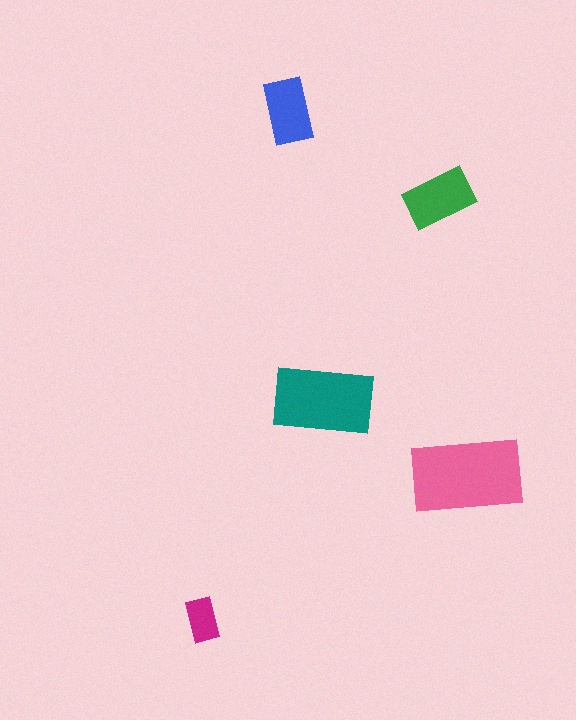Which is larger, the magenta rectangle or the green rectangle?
The green one.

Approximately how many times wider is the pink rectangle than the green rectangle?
About 1.5 times wider.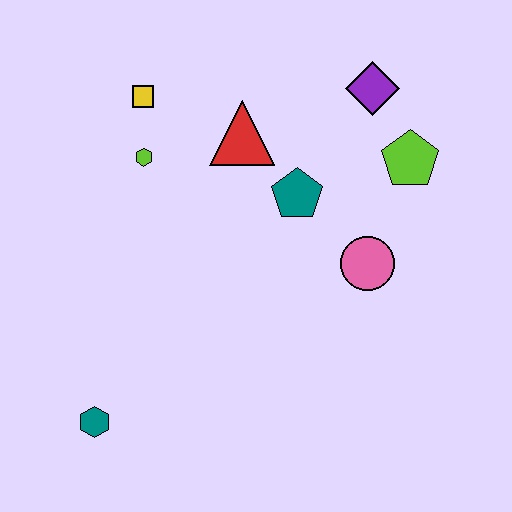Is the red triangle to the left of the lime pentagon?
Yes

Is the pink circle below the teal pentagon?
Yes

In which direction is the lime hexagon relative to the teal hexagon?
The lime hexagon is above the teal hexagon.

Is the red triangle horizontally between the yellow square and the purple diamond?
Yes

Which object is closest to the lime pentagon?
The purple diamond is closest to the lime pentagon.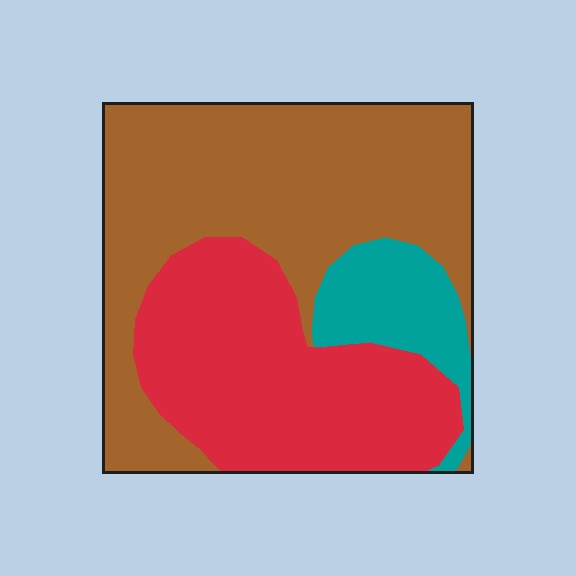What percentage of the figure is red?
Red covers 37% of the figure.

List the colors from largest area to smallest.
From largest to smallest: brown, red, teal.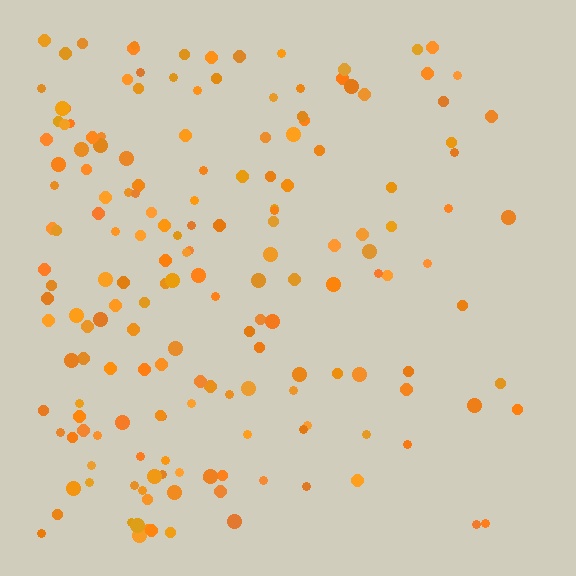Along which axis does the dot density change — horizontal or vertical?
Horizontal.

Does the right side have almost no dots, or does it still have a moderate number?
Still a moderate number, just noticeably fewer than the left.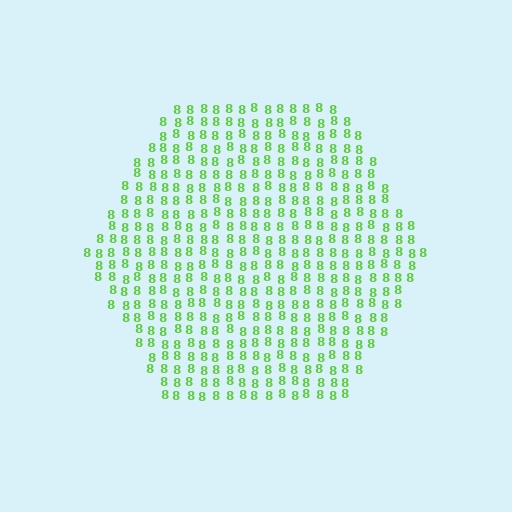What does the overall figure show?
The overall figure shows a hexagon.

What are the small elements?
The small elements are digit 8's.